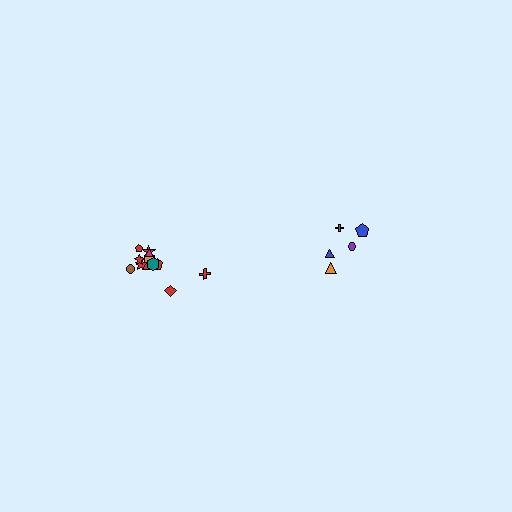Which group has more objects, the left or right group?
The left group.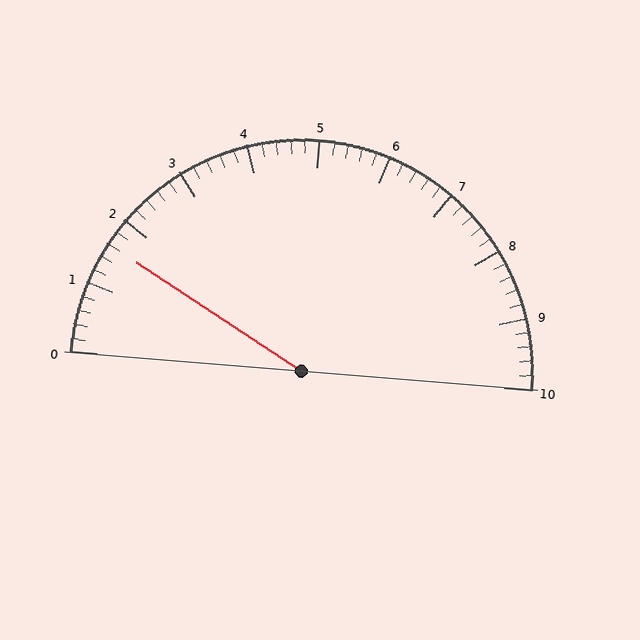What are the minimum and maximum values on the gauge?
The gauge ranges from 0 to 10.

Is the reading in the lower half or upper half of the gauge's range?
The reading is in the lower half of the range (0 to 10).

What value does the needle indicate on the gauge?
The needle indicates approximately 1.6.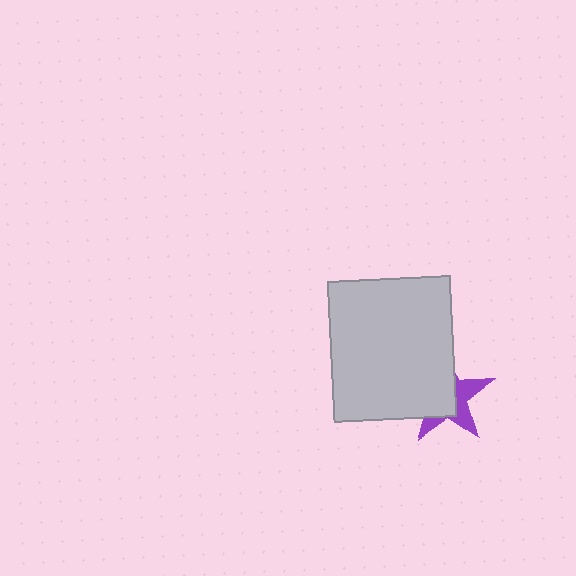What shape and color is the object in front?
The object in front is a light gray rectangle.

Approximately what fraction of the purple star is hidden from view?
Roughly 61% of the purple star is hidden behind the light gray rectangle.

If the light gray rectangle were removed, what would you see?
You would see the complete purple star.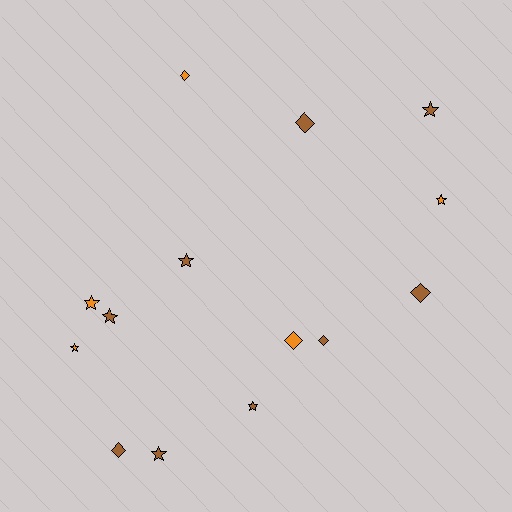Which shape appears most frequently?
Star, with 8 objects.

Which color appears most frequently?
Brown, with 9 objects.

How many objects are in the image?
There are 14 objects.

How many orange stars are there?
There are 3 orange stars.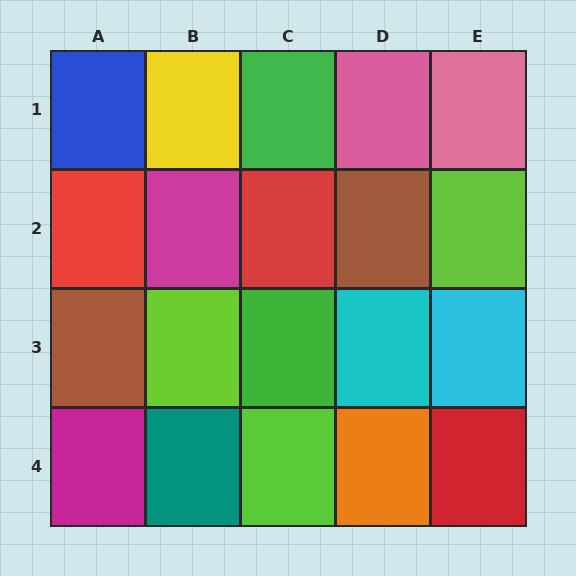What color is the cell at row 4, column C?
Lime.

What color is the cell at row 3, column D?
Cyan.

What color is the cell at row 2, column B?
Magenta.